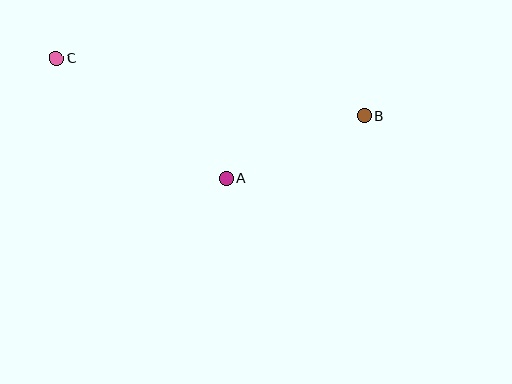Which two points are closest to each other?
Points A and B are closest to each other.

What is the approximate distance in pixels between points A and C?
The distance between A and C is approximately 208 pixels.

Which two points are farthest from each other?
Points B and C are farthest from each other.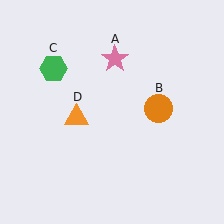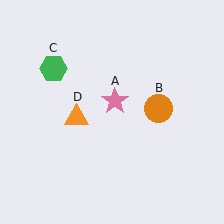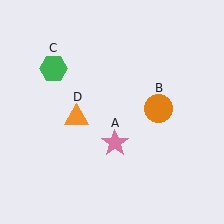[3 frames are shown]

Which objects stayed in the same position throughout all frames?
Orange circle (object B) and green hexagon (object C) and orange triangle (object D) remained stationary.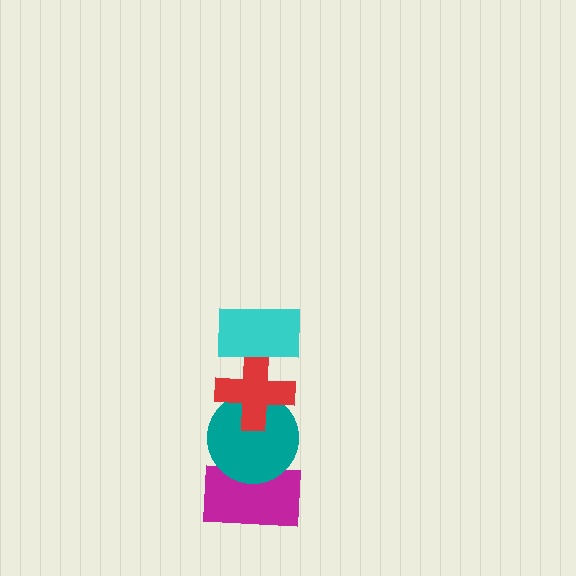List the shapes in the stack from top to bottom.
From top to bottom: the cyan rectangle, the red cross, the teal circle, the magenta rectangle.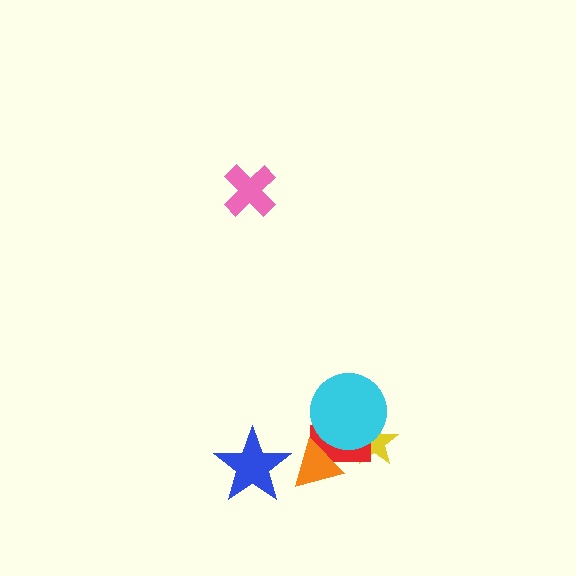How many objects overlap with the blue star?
0 objects overlap with the blue star.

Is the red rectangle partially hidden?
Yes, it is partially covered by another shape.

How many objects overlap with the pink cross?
0 objects overlap with the pink cross.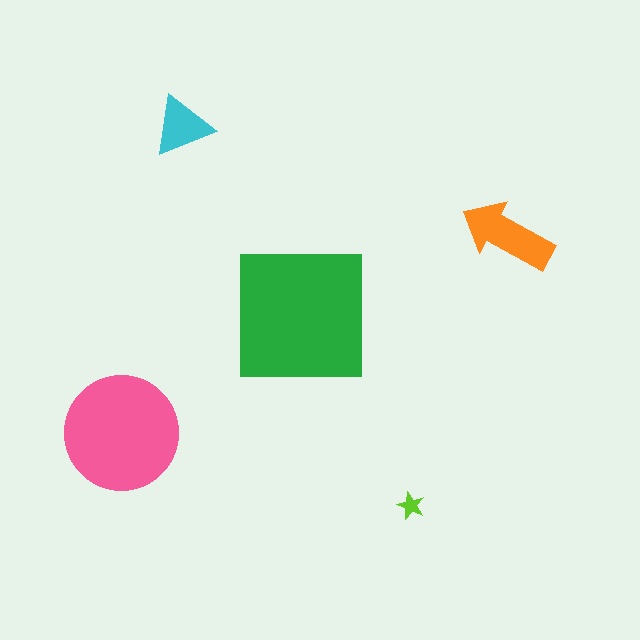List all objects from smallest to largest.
The lime star, the cyan triangle, the orange arrow, the pink circle, the green square.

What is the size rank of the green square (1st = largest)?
1st.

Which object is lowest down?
The lime star is bottommost.